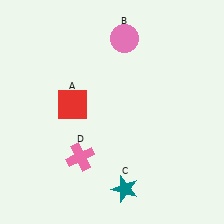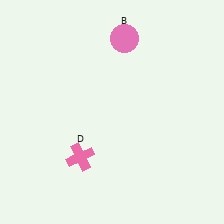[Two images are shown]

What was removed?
The red square (A), the teal star (C) were removed in Image 2.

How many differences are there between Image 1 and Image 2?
There are 2 differences between the two images.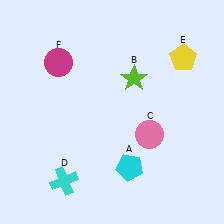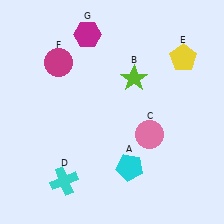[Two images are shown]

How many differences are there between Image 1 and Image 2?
There is 1 difference between the two images.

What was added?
A magenta hexagon (G) was added in Image 2.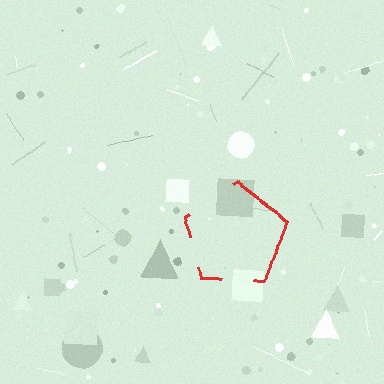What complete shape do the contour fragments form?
The contour fragments form a pentagon.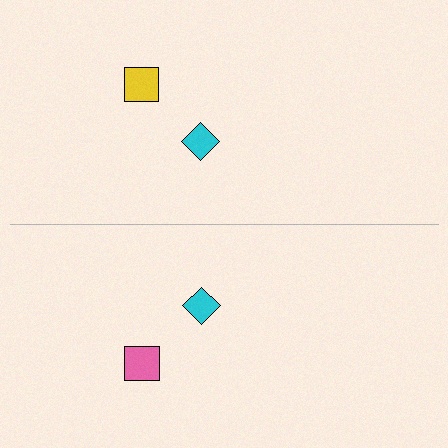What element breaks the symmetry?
The pink square on the bottom side breaks the symmetry — its mirror counterpart is yellow.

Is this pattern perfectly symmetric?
No, the pattern is not perfectly symmetric. The pink square on the bottom side breaks the symmetry — its mirror counterpart is yellow.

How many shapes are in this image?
There are 4 shapes in this image.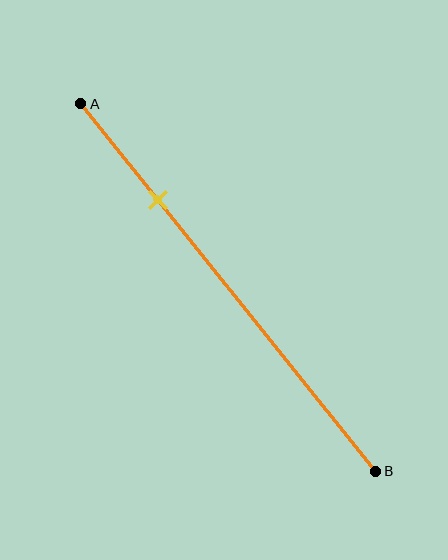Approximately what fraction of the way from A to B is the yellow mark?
The yellow mark is approximately 25% of the way from A to B.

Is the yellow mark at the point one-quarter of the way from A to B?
Yes, the mark is approximately at the one-quarter point.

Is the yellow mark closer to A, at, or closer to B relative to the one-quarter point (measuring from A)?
The yellow mark is approximately at the one-quarter point of segment AB.